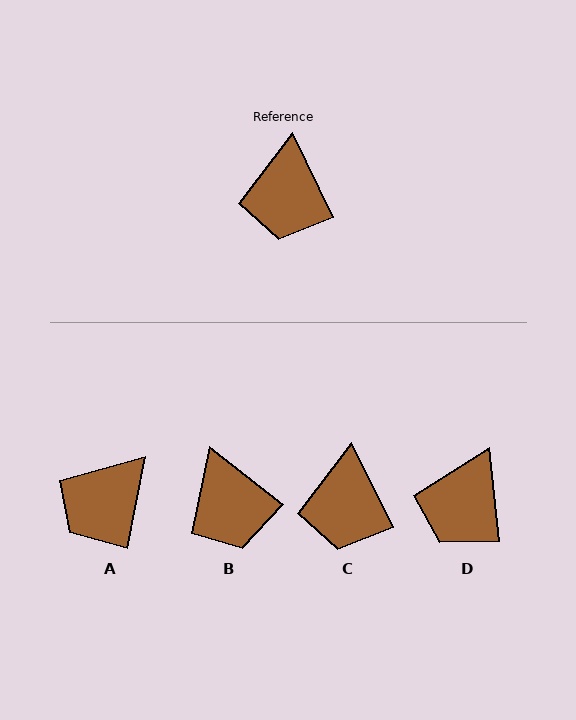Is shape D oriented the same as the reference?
No, it is off by about 20 degrees.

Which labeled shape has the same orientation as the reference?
C.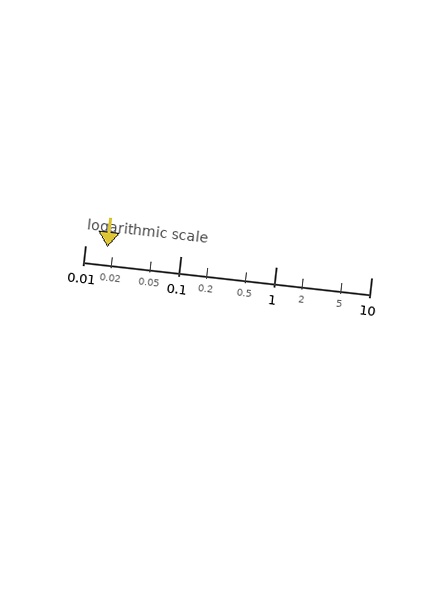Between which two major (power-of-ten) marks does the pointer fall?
The pointer is between 0.01 and 0.1.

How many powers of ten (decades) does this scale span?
The scale spans 3 decades, from 0.01 to 10.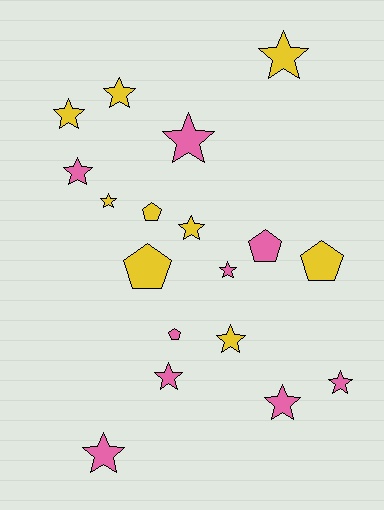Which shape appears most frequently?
Star, with 13 objects.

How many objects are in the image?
There are 18 objects.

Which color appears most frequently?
Yellow, with 9 objects.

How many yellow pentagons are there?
There are 3 yellow pentagons.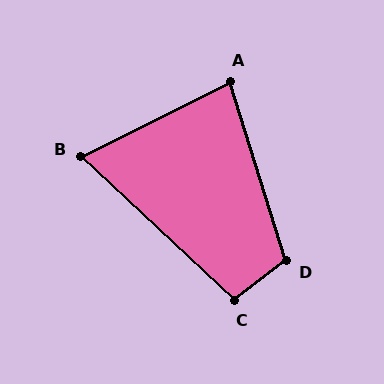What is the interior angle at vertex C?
Approximately 99 degrees (obtuse).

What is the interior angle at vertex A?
Approximately 81 degrees (acute).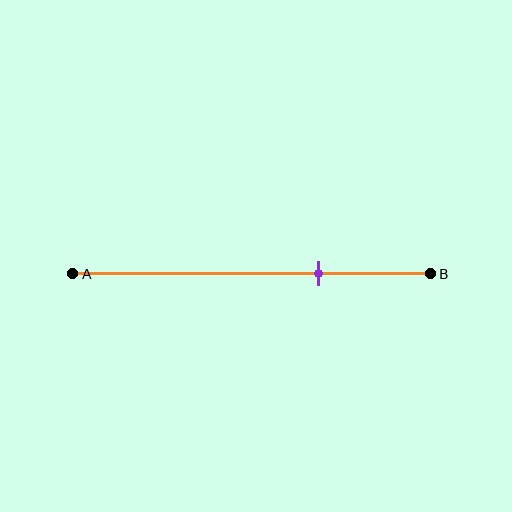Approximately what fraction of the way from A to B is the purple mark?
The purple mark is approximately 70% of the way from A to B.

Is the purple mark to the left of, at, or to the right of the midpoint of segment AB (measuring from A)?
The purple mark is to the right of the midpoint of segment AB.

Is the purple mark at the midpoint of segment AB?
No, the mark is at about 70% from A, not at the 50% midpoint.